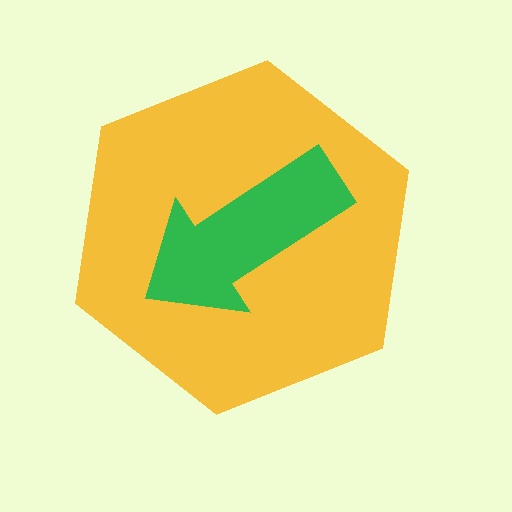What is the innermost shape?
The green arrow.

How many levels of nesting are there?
2.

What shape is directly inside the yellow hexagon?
The green arrow.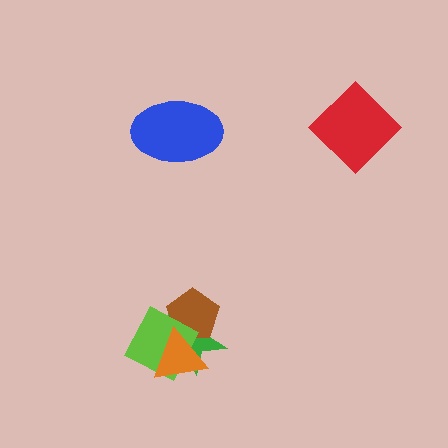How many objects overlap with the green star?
3 objects overlap with the green star.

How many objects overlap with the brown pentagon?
3 objects overlap with the brown pentagon.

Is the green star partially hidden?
Yes, it is partially covered by another shape.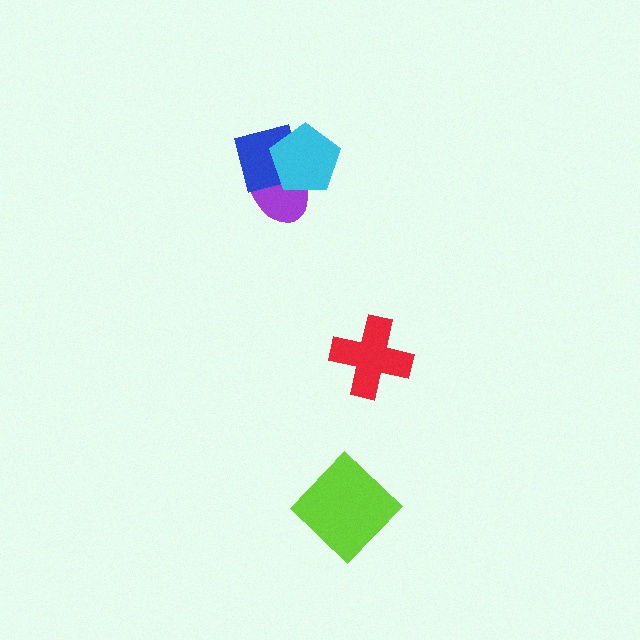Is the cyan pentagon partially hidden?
No, no other shape covers it.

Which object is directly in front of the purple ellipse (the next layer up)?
The blue square is directly in front of the purple ellipse.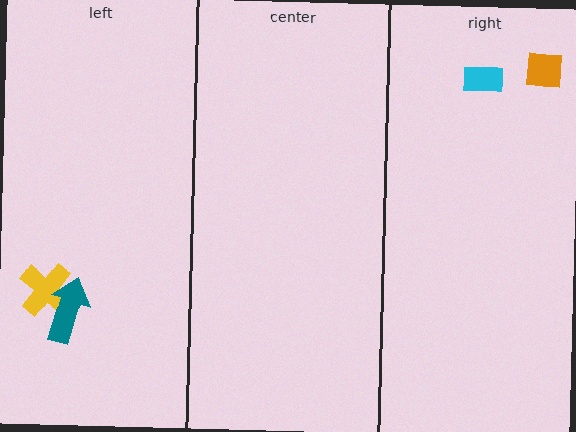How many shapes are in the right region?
2.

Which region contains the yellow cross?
The left region.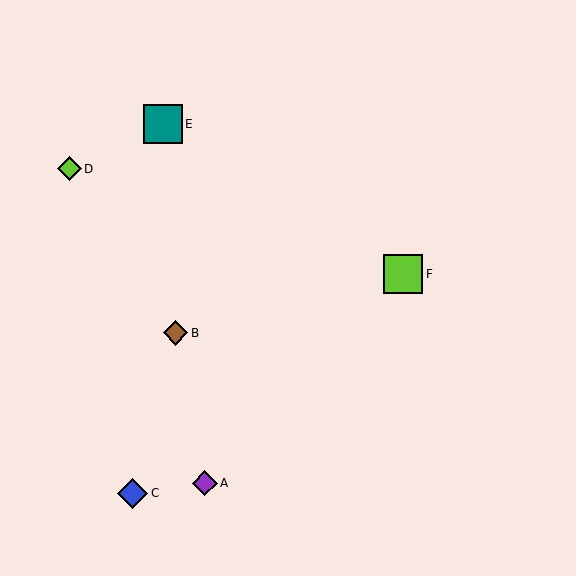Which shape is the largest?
The lime square (labeled F) is the largest.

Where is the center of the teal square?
The center of the teal square is at (163, 124).